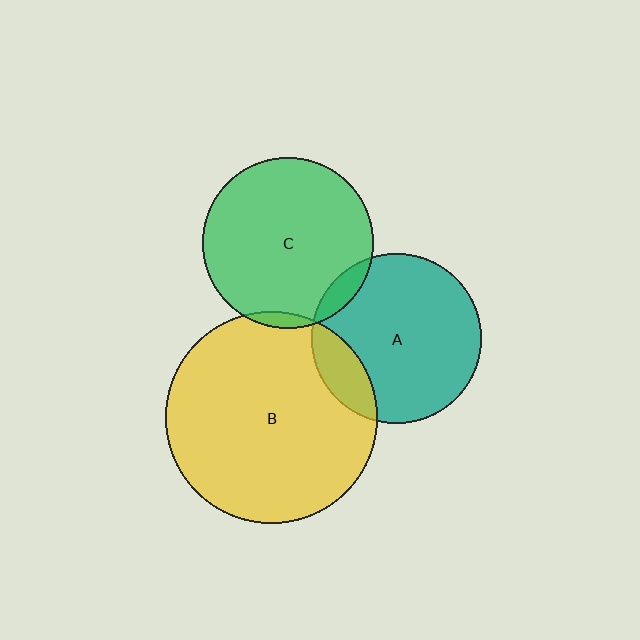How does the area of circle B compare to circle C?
Approximately 1.5 times.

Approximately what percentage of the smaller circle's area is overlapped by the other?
Approximately 5%.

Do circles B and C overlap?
Yes.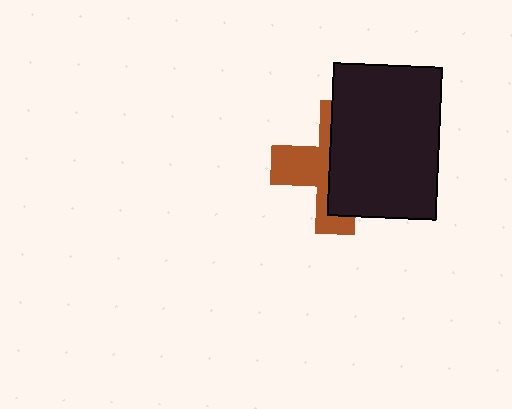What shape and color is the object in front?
The object in front is a black rectangle.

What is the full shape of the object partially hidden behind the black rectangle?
The partially hidden object is a brown cross.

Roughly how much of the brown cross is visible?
A small part of it is visible (roughly 43%).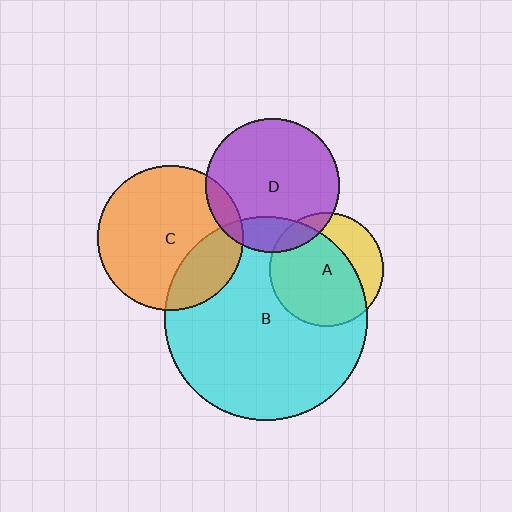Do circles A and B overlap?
Yes.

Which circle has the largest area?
Circle B (cyan).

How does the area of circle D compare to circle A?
Approximately 1.4 times.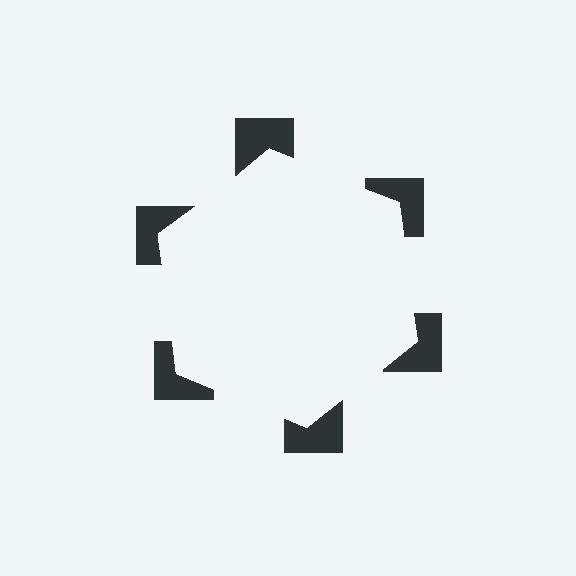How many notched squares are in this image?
There are 6 — one at each vertex of the illusory hexagon.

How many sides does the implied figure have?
6 sides.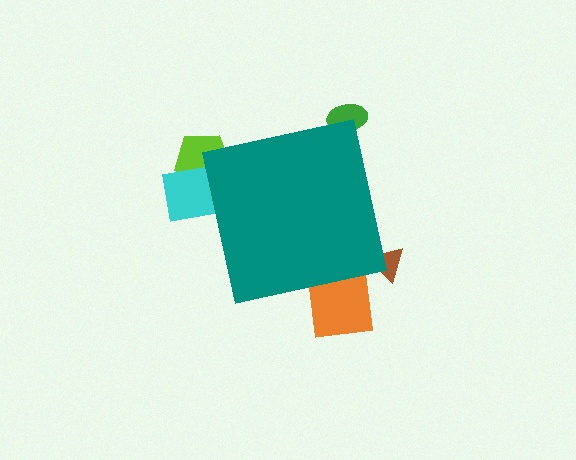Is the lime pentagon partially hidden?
Yes, the lime pentagon is partially hidden behind the teal square.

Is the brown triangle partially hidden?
Yes, the brown triangle is partially hidden behind the teal square.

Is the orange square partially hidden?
Yes, the orange square is partially hidden behind the teal square.